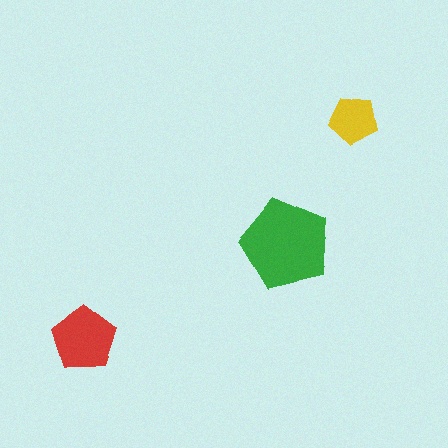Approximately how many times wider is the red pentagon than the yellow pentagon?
About 1.5 times wider.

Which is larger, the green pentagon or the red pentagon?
The green one.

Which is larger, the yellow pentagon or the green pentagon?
The green one.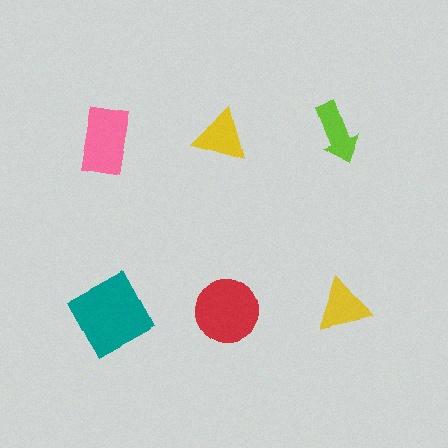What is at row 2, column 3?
A yellow triangle.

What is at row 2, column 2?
A red circle.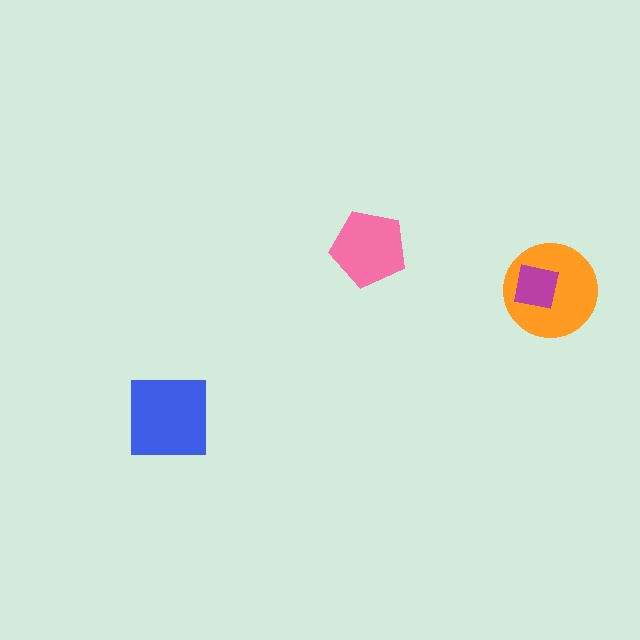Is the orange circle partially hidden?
Yes, it is partially covered by another shape.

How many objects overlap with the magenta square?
1 object overlaps with the magenta square.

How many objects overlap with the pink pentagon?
0 objects overlap with the pink pentagon.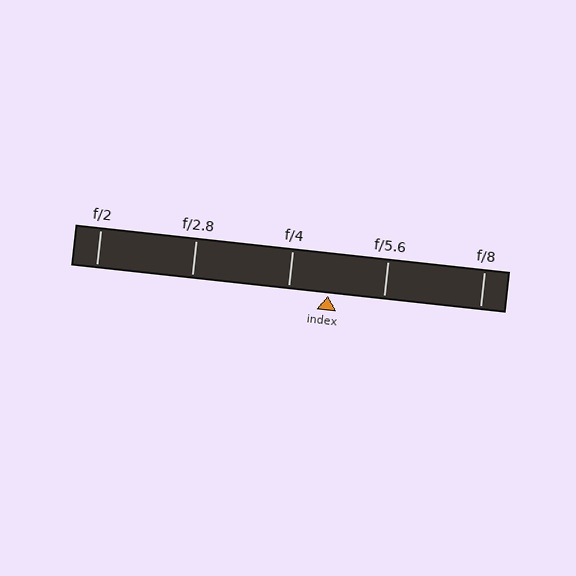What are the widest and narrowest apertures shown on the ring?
The widest aperture shown is f/2 and the narrowest is f/8.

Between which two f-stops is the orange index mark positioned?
The index mark is between f/4 and f/5.6.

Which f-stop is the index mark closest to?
The index mark is closest to f/4.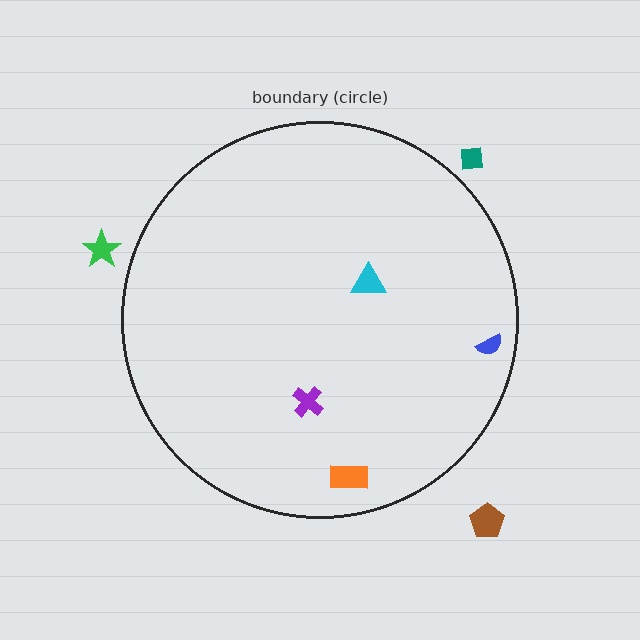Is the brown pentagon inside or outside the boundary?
Outside.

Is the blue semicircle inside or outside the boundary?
Inside.